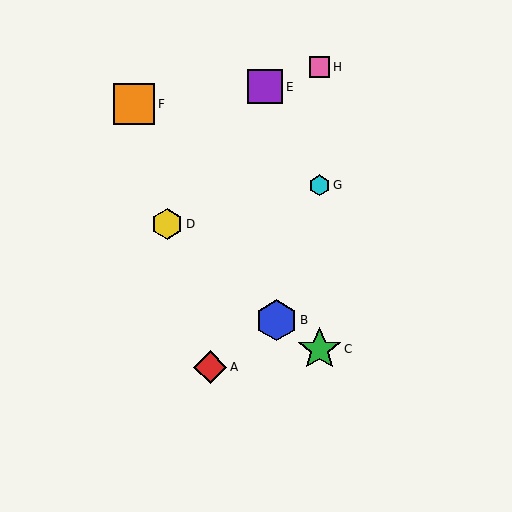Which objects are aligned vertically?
Objects C, G, H are aligned vertically.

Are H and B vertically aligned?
No, H is at x≈320 and B is at x≈276.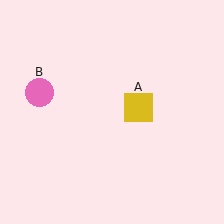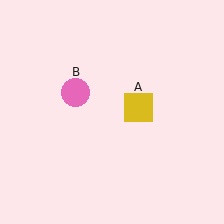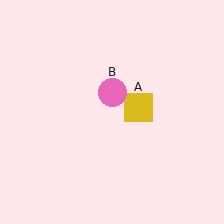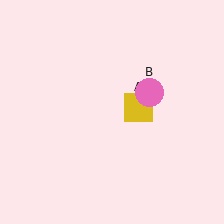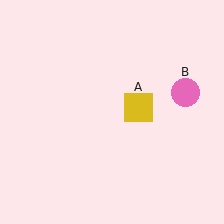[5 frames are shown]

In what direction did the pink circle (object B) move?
The pink circle (object B) moved right.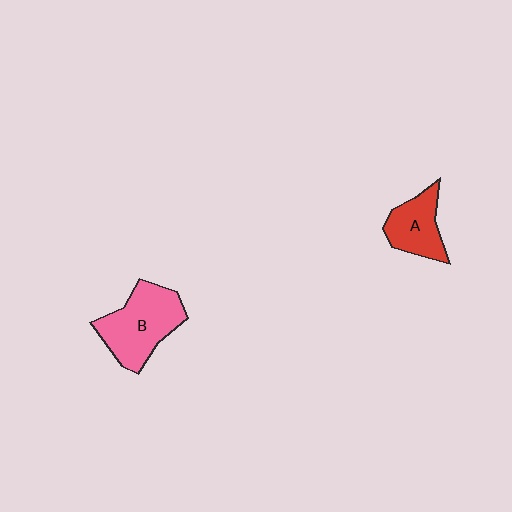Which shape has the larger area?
Shape B (pink).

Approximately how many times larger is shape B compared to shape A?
Approximately 1.6 times.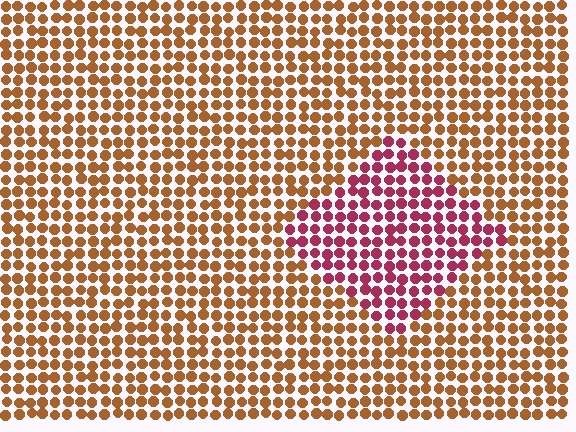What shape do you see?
I see a diamond.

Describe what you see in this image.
The image is filled with small brown elements in a uniform arrangement. A diamond-shaped region is visible where the elements are tinted to a slightly different hue, forming a subtle color boundary.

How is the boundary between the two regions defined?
The boundary is defined purely by a slight shift in hue (about 48 degrees). Spacing, size, and orientation are identical on both sides.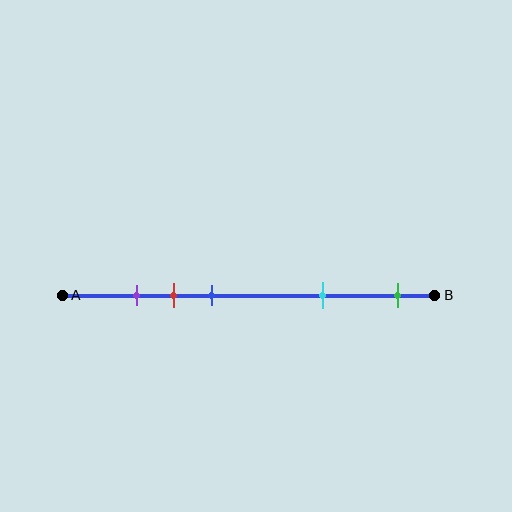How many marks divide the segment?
There are 5 marks dividing the segment.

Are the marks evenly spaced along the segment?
No, the marks are not evenly spaced.